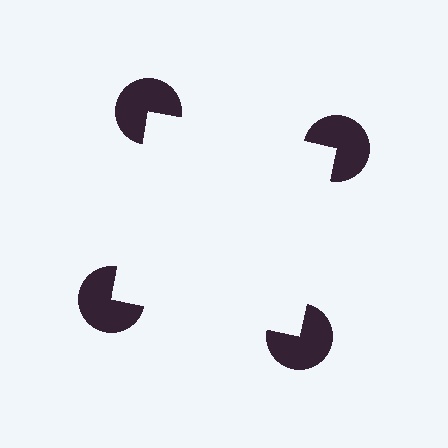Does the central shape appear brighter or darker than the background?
It typically appears slightly brighter than the background, even though no actual brightness change is drawn.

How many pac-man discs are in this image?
There are 4 — one at each vertex of the illusory square.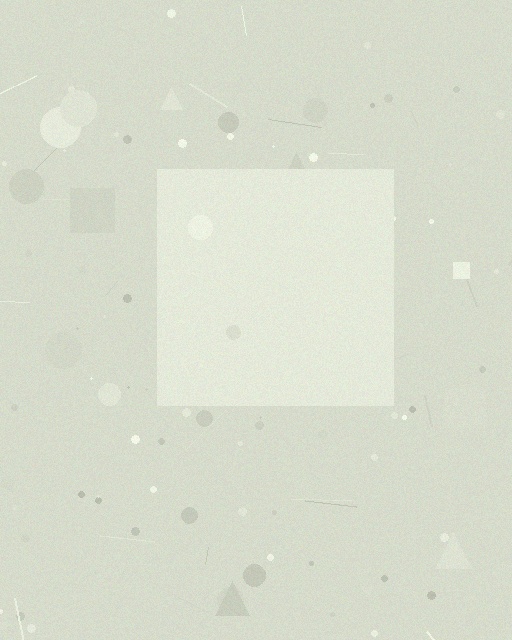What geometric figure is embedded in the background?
A square is embedded in the background.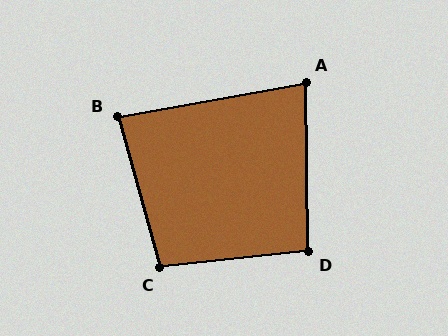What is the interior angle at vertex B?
Approximately 85 degrees (acute).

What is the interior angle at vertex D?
Approximately 95 degrees (obtuse).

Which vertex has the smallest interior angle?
A, at approximately 81 degrees.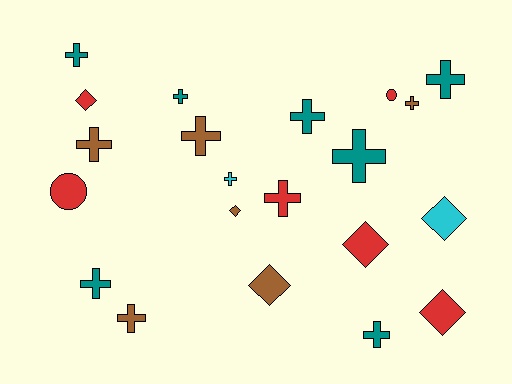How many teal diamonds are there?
There are no teal diamonds.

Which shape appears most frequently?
Cross, with 13 objects.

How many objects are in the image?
There are 21 objects.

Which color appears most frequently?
Teal, with 7 objects.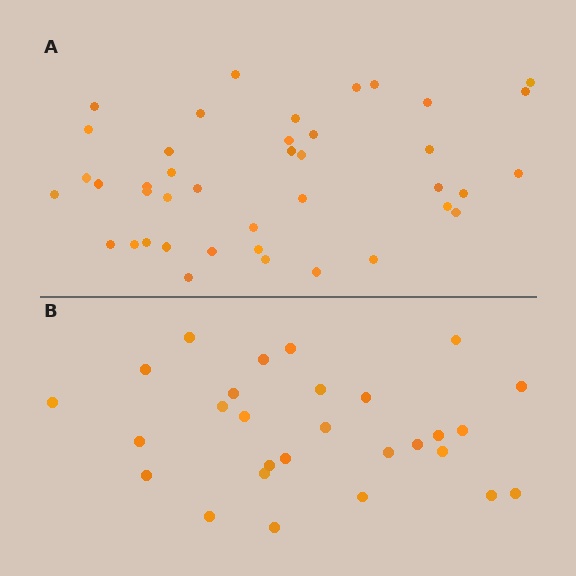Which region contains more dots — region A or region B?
Region A (the top region) has more dots.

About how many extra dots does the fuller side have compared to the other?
Region A has approximately 15 more dots than region B.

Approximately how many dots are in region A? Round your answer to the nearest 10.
About 40 dots. (The exact count is 41, which rounds to 40.)